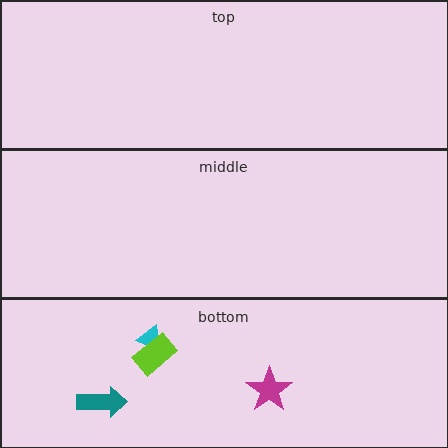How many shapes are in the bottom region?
4.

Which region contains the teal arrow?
The bottom region.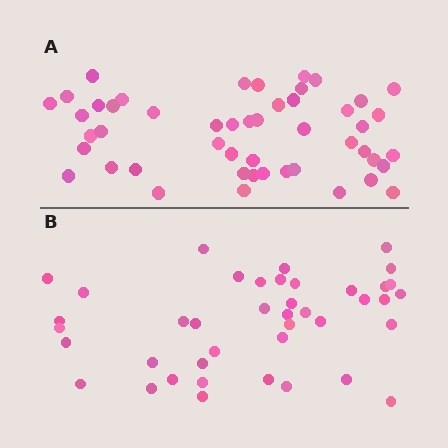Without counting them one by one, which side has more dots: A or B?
Region A (the top region) has more dots.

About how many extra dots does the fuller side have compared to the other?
Region A has roughly 8 or so more dots than region B.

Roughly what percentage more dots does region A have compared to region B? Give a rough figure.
About 20% more.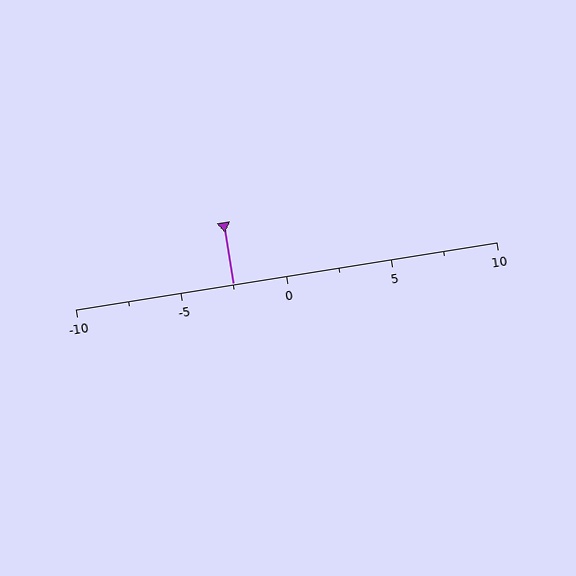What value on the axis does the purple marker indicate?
The marker indicates approximately -2.5.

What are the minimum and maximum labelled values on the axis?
The axis runs from -10 to 10.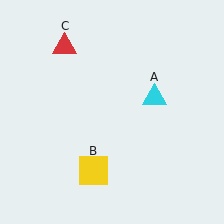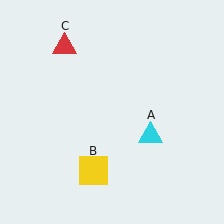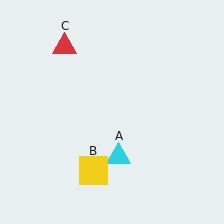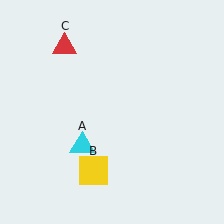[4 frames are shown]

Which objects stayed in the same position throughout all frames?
Yellow square (object B) and red triangle (object C) remained stationary.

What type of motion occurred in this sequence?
The cyan triangle (object A) rotated clockwise around the center of the scene.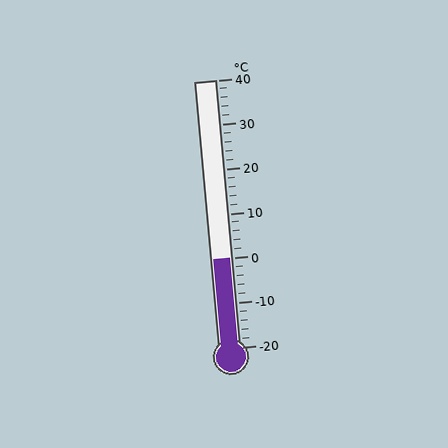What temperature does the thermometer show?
The thermometer shows approximately 0°C.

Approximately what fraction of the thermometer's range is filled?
The thermometer is filled to approximately 35% of its range.